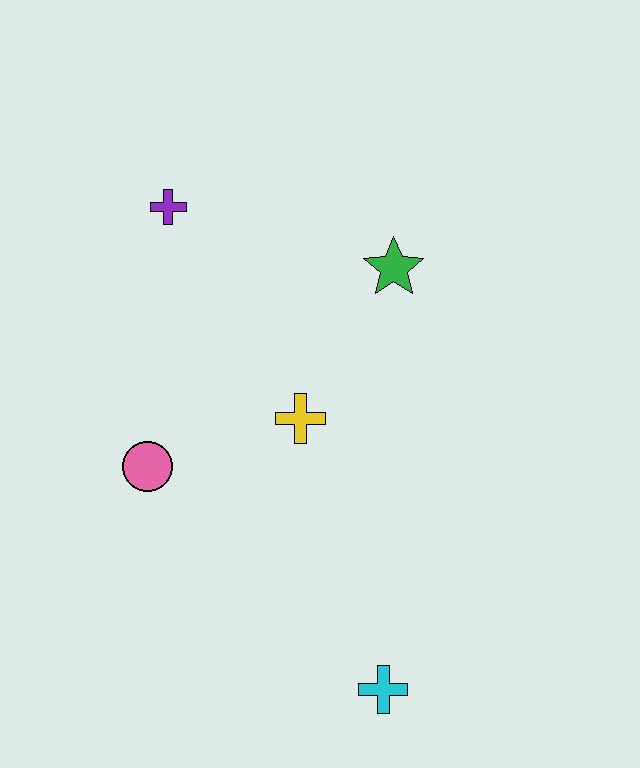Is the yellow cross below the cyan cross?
No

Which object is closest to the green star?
The yellow cross is closest to the green star.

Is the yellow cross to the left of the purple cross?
No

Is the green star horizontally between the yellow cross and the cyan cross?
No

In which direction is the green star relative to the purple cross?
The green star is to the right of the purple cross.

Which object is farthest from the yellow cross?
The cyan cross is farthest from the yellow cross.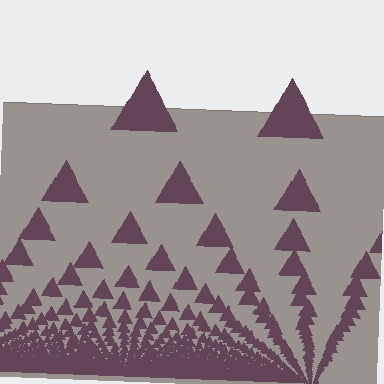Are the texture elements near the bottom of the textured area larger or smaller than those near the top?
Smaller. The gradient is inverted — elements near the bottom are smaller and denser.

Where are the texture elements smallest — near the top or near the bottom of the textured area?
Near the bottom.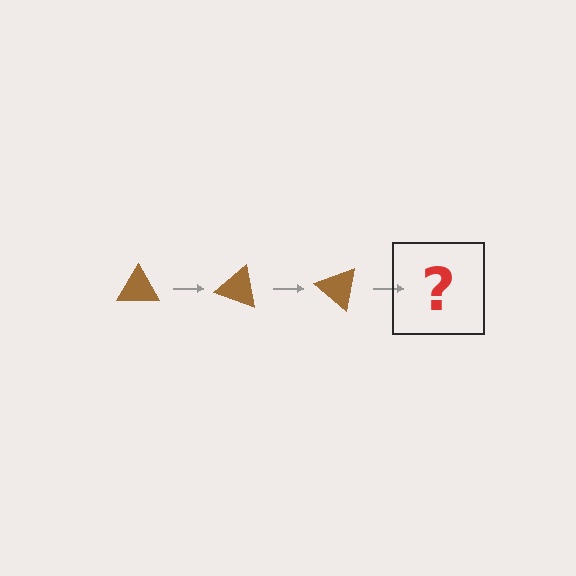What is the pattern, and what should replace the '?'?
The pattern is that the triangle rotates 20 degrees each step. The '?' should be a brown triangle rotated 60 degrees.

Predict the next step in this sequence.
The next step is a brown triangle rotated 60 degrees.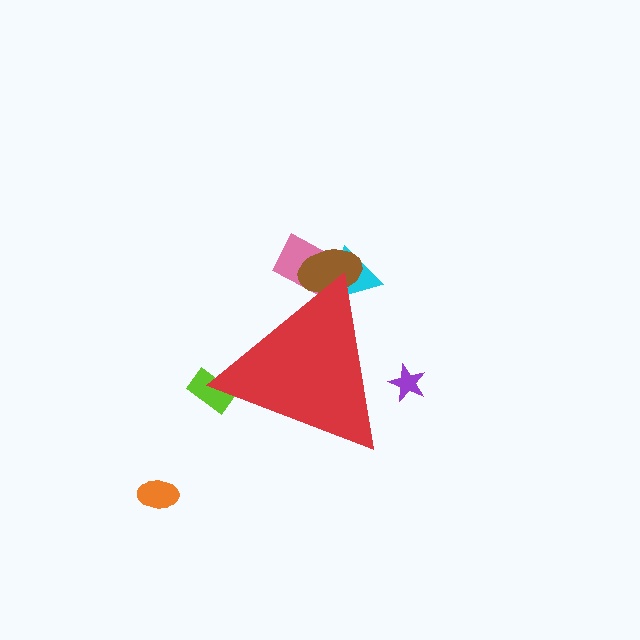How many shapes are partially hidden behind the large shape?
5 shapes are partially hidden.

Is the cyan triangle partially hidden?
Yes, the cyan triangle is partially hidden behind the red triangle.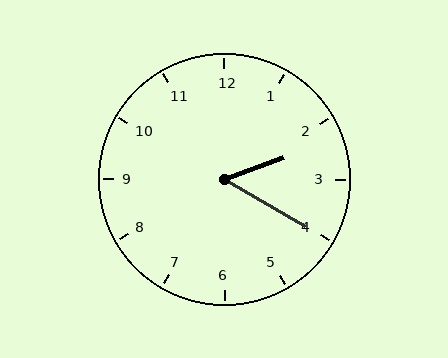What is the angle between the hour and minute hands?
Approximately 50 degrees.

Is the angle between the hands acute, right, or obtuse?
It is acute.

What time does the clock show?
2:20.